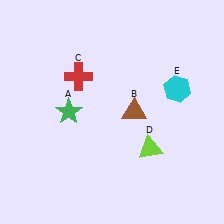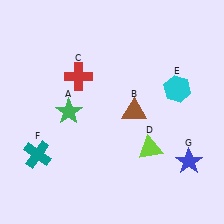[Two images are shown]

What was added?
A teal cross (F), a blue star (G) were added in Image 2.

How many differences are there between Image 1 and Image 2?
There are 2 differences between the two images.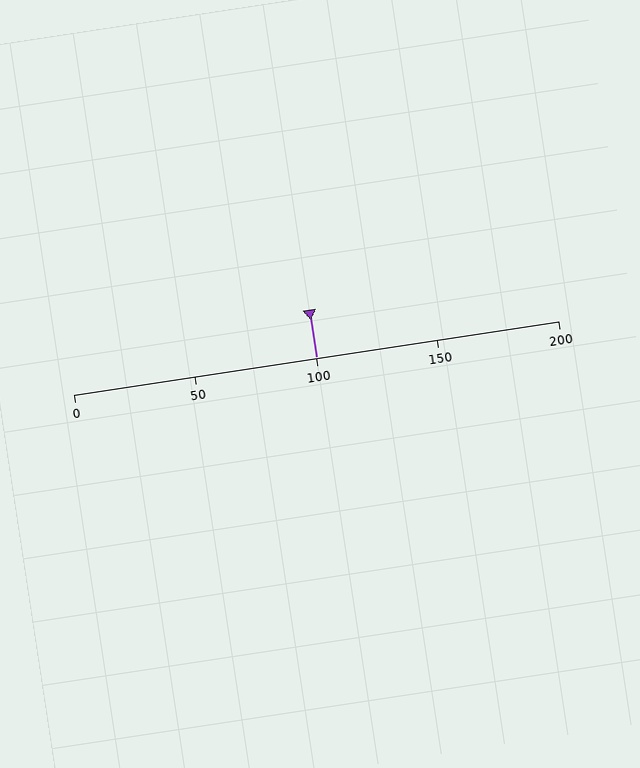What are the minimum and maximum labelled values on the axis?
The axis runs from 0 to 200.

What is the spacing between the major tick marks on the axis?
The major ticks are spaced 50 apart.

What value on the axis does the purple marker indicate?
The marker indicates approximately 100.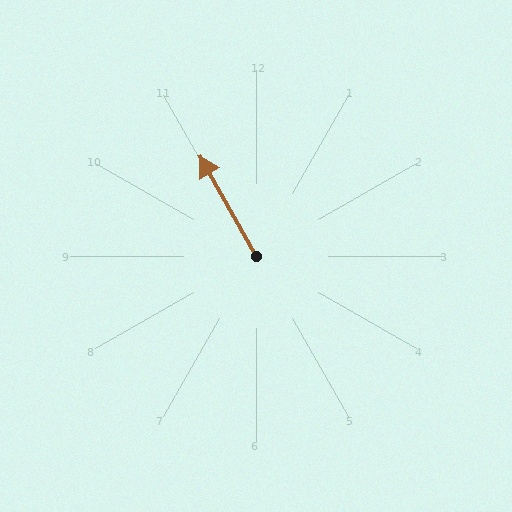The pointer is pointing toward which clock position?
Roughly 11 o'clock.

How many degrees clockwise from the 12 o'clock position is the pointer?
Approximately 331 degrees.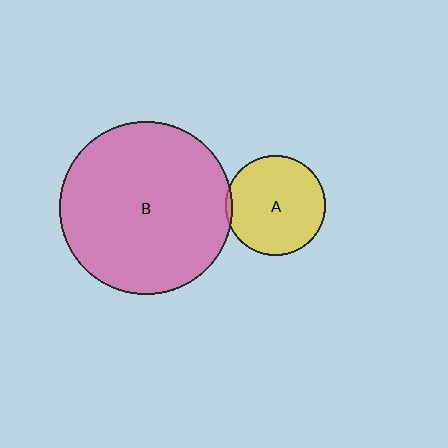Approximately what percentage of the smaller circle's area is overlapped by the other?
Approximately 5%.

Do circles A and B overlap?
Yes.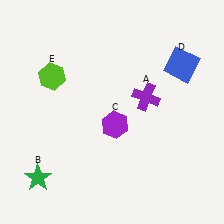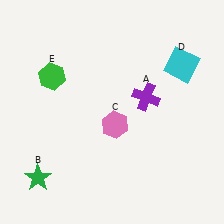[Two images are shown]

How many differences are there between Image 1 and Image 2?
There are 3 differences between the two images.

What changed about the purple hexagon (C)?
In Image 1, C is purple. In Image 2, it changed to pink.